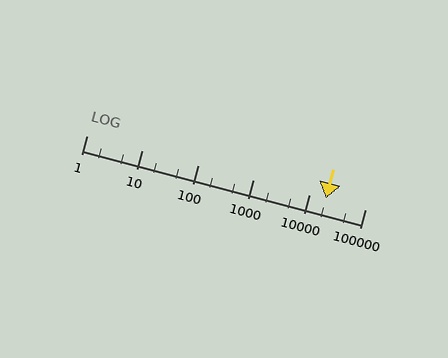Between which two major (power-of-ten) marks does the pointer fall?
The pointer is between 10000 and 100000.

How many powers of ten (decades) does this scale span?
The scale spans 5 decades, from 1 to 100000.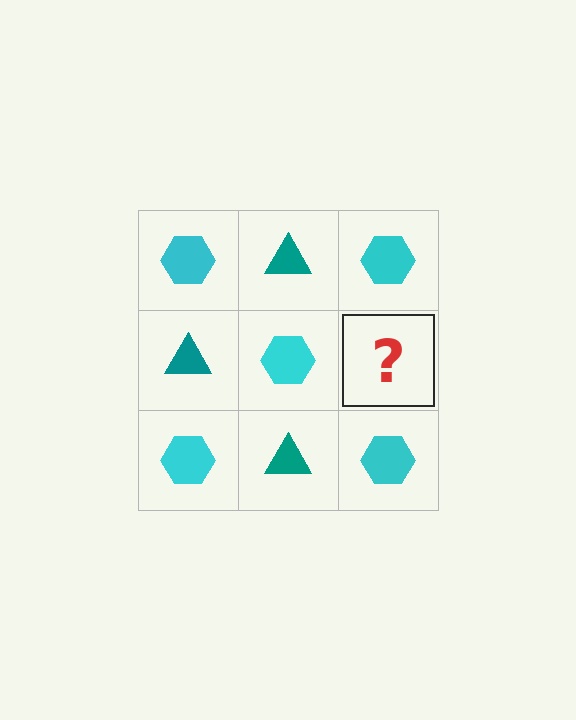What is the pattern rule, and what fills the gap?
The rule is that it alternates cyan hexagon and teal triangle in a checkerboard pattern. The gap should be filled with a teal triangle.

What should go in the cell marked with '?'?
The missing cell should contain a teal triangle.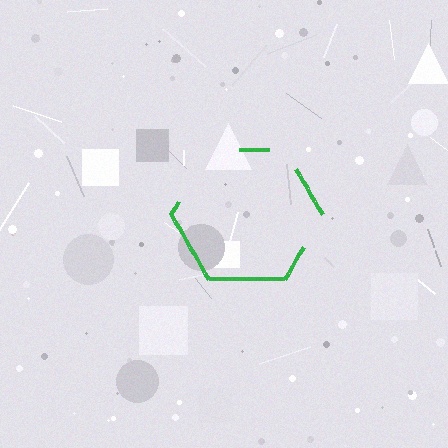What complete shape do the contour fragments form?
The contour fragments form a hexagon.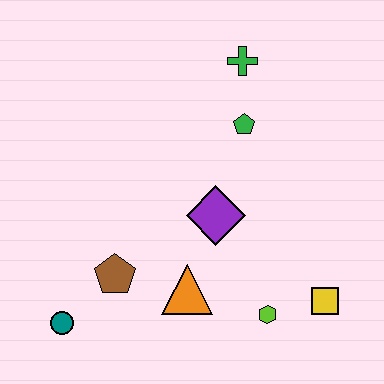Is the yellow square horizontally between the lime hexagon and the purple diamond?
No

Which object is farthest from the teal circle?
The green cross is farthest from the teal circle.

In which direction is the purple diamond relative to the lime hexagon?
The purple diamond is above the lime hexagon.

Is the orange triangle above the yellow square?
Yes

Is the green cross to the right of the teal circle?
Yes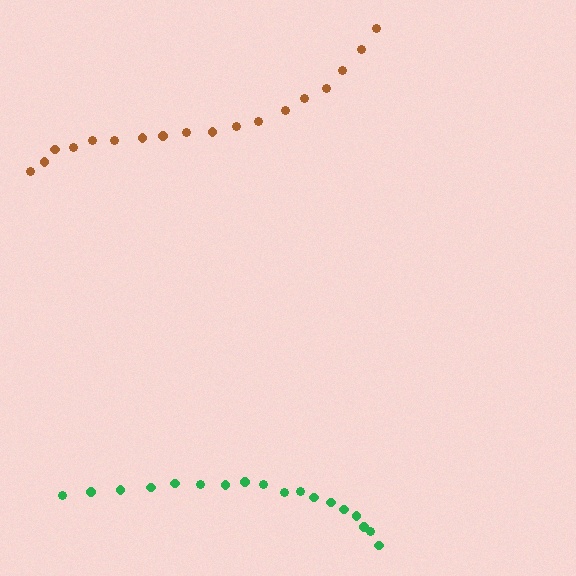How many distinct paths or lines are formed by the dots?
There are 2 distinct paths.